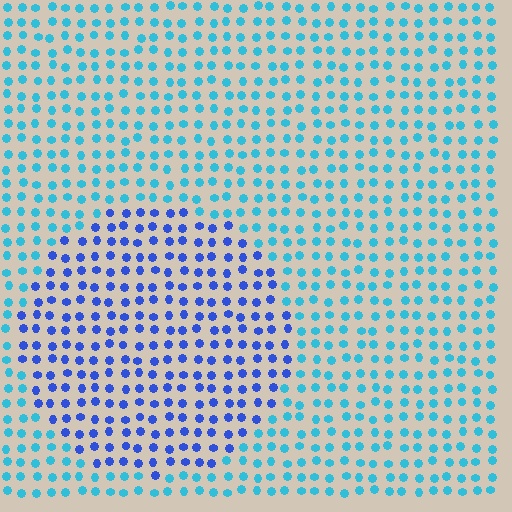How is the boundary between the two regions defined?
The boundary is defined purely by a slight shift in hue (about 39 degrees). Spacing, size, and orientation are identical on both sides.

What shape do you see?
I see a circle.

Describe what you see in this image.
The image is filled with small cyan elements in a uniform arrangement. A circle-shaped region is visible where the elements are tinted to a slightly different hue, forming a subtle color boundary.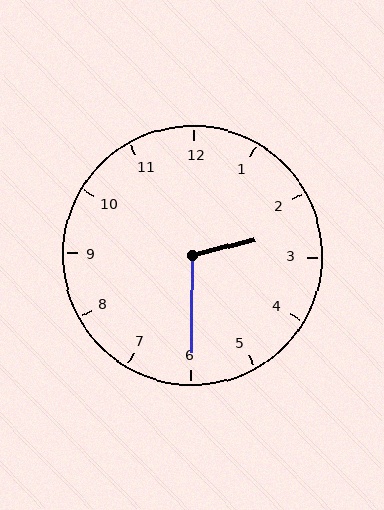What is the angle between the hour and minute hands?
Approximately 105 degrees.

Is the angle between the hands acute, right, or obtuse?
It is obtuse.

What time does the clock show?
2:30.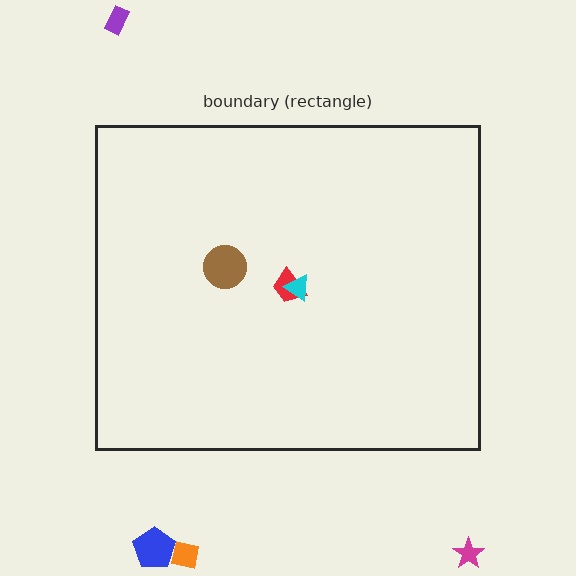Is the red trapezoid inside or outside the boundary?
Inside.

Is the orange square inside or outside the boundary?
Outside.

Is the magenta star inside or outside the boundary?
Outside.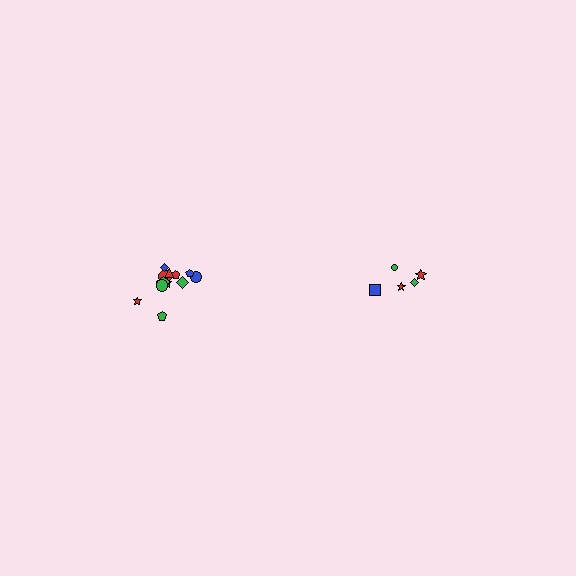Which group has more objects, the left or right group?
The left group.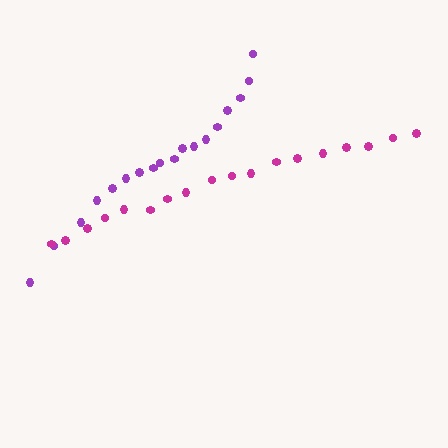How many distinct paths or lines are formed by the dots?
There are 2 distinct paths.